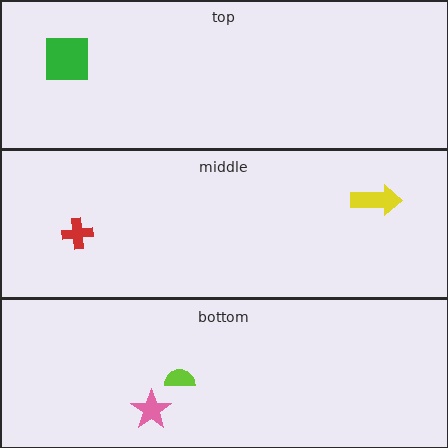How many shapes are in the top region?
1.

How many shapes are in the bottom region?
2.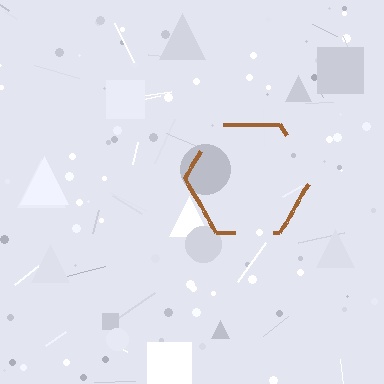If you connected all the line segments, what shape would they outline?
They would outline a hexagon.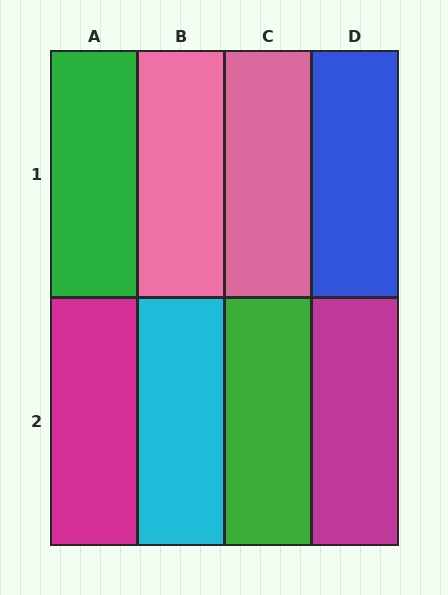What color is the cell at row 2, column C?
Green.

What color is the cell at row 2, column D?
Magenta.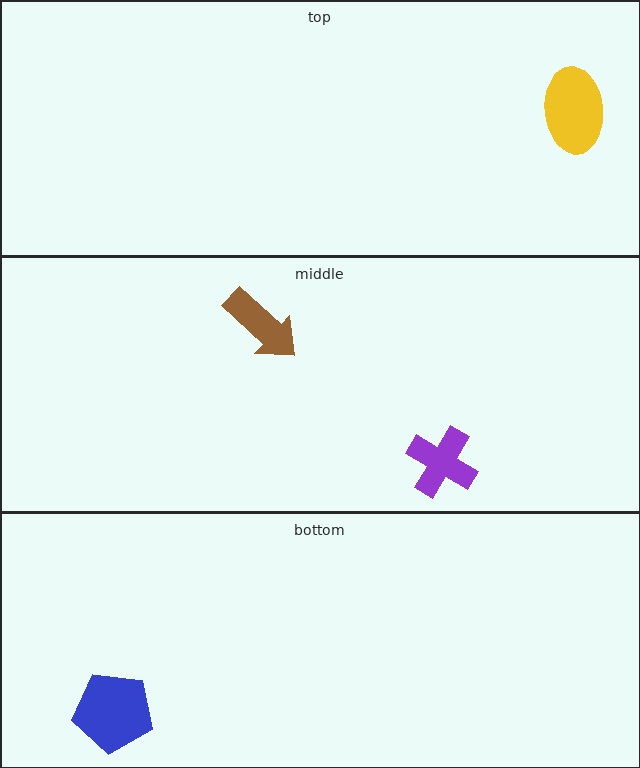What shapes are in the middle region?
The purple cross, the brown arrow.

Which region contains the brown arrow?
The middle region.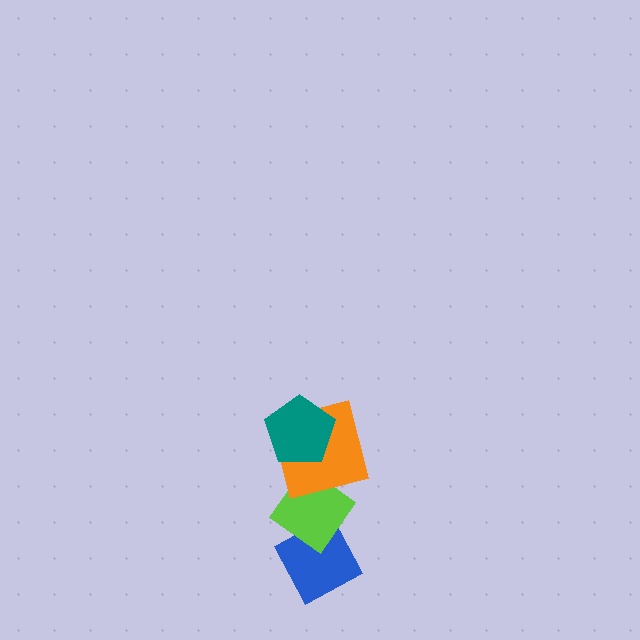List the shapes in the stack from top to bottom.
From top to bottom: the teal pentagon, the orange square, the lime diamond, the blue diamond.